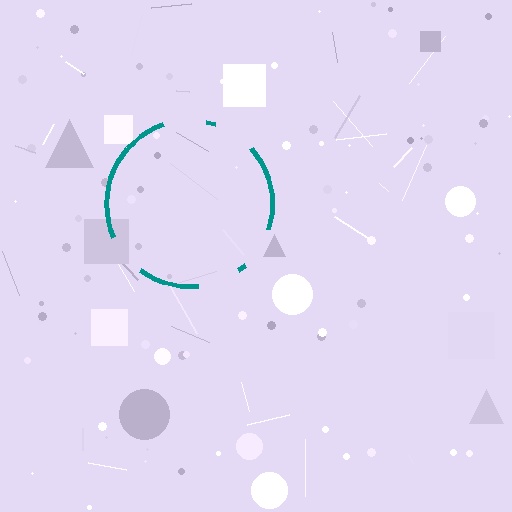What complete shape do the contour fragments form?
The contour fragments form a circle.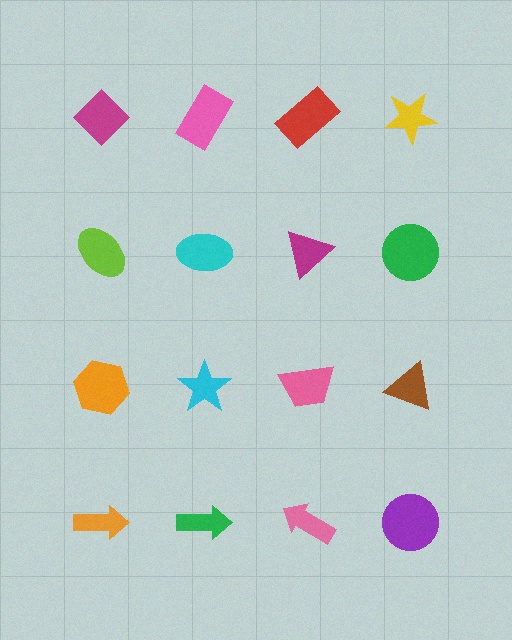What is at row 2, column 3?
A magenta triangle.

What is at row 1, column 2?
A pink rectangle.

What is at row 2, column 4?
A green circle.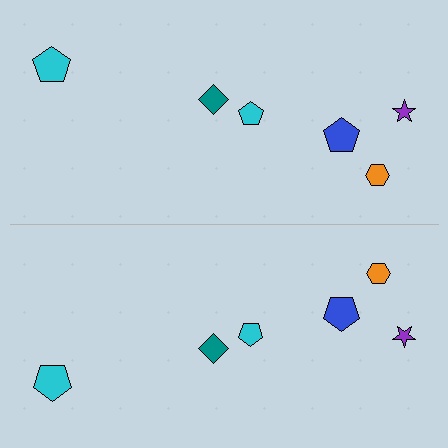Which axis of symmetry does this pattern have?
The pattern has a horizontal axis of symmetry running through the center of the image.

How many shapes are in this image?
There are 12 shapes in this image.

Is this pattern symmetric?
Yes, this pattern has bilateral (reflection) symmetry.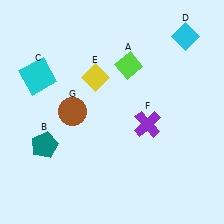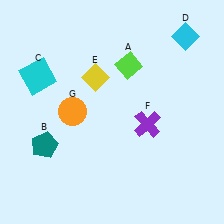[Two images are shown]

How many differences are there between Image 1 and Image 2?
There is 1 difference between the two images.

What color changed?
The circle (G) changed from brown in Image 1 to orange in Image 2.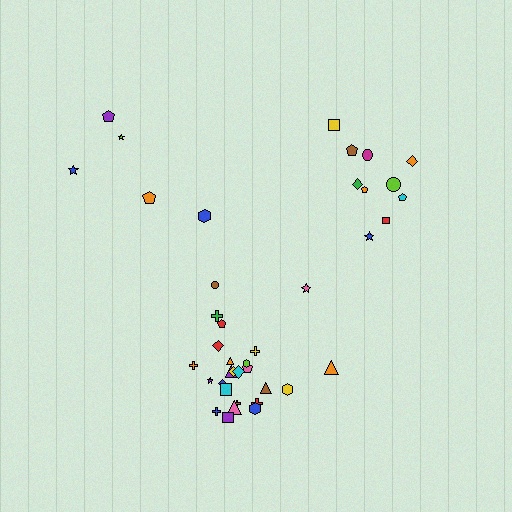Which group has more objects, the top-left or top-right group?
The top-right group.